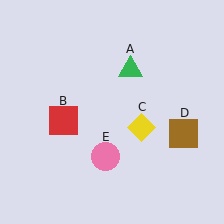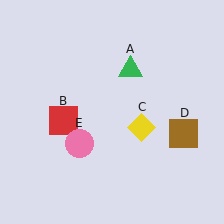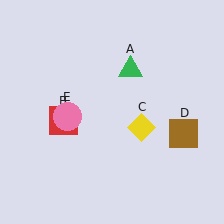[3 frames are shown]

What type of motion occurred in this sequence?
The pink circle (object E) rotated clockwise around the center of the scene.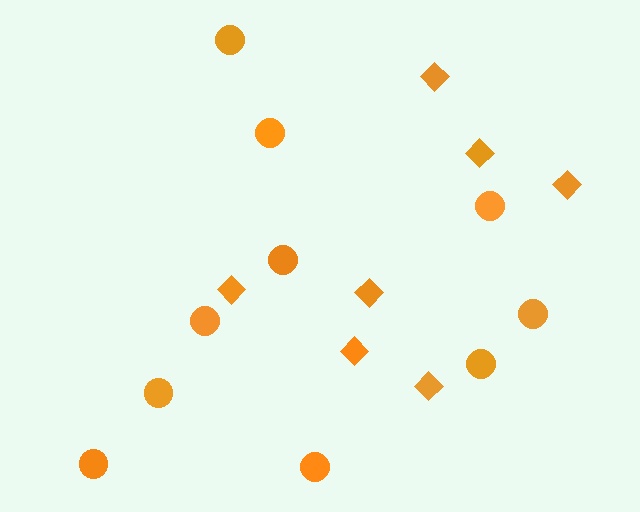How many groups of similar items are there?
There are 2 groups: one group of circles (10) and one group of diamonds (7).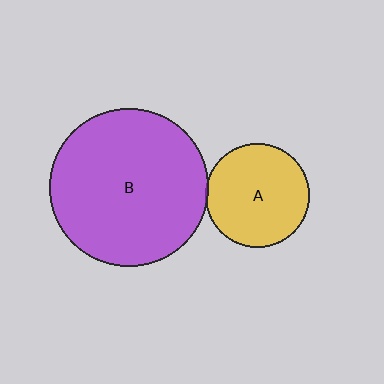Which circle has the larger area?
Circle B (purple).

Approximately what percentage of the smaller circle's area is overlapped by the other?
Approximately 5%.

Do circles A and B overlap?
Yes.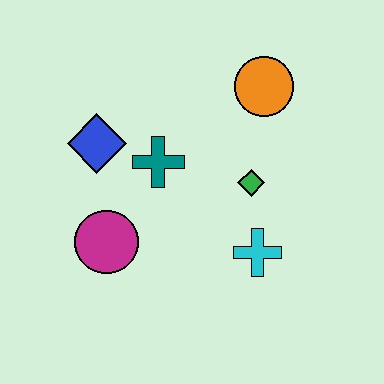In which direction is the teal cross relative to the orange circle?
The teal cross is to the left of the orange circle.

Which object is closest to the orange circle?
The green diamond is closest to the orange circle.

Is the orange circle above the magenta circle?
Yes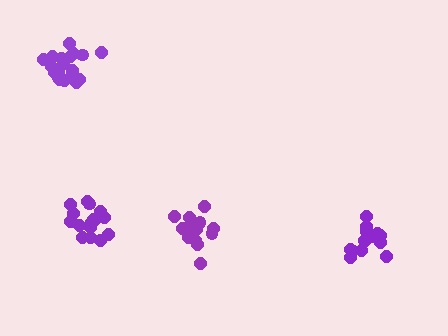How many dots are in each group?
Group 1: 14 dots, Group 2: 20 dots, Group 3: 16 dots, Group 4: 15 dots (65 total).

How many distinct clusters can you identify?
There are 4 distinct clusters.